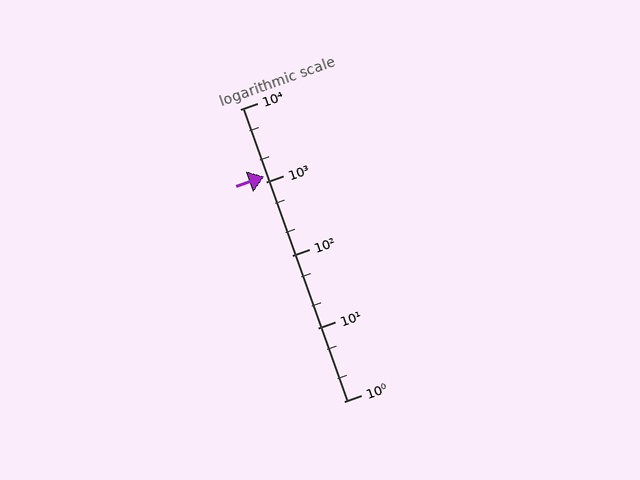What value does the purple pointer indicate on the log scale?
The pointer indicates approximately 1200.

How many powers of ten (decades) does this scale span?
The scale spans 4 decades, from 1 to 10000.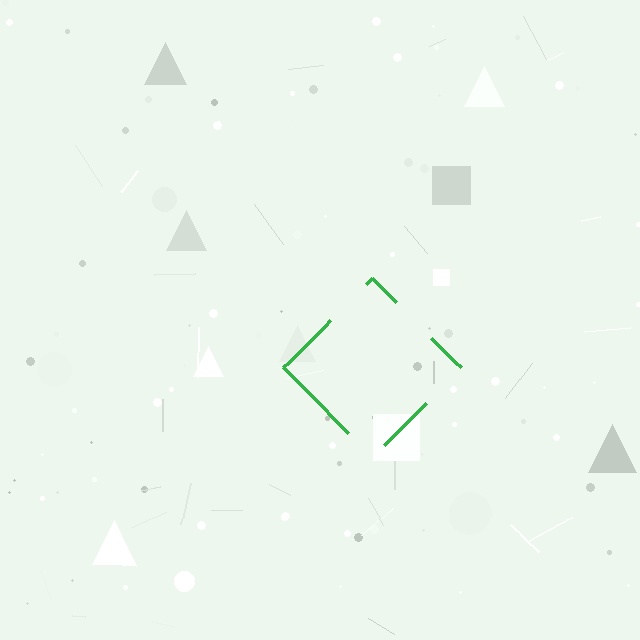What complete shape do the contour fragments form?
The contour fragments form a diamond.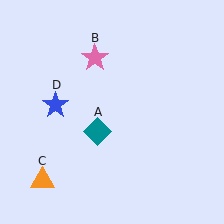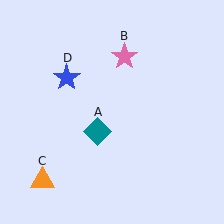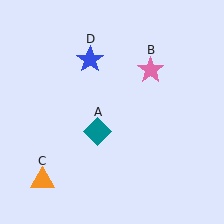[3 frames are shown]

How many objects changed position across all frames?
2 objects changed position: pink star (object B), blue star (object D).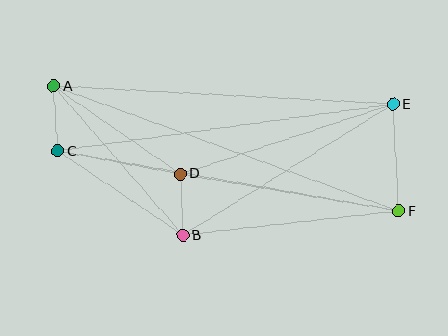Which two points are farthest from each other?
Points A and F are farthest from each other.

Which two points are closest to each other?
Points B and D are closest to each other.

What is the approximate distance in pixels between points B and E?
The distance between B and E is approximately 248 pixels.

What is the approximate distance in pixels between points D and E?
The distance between D and E is approximately 224 pixels.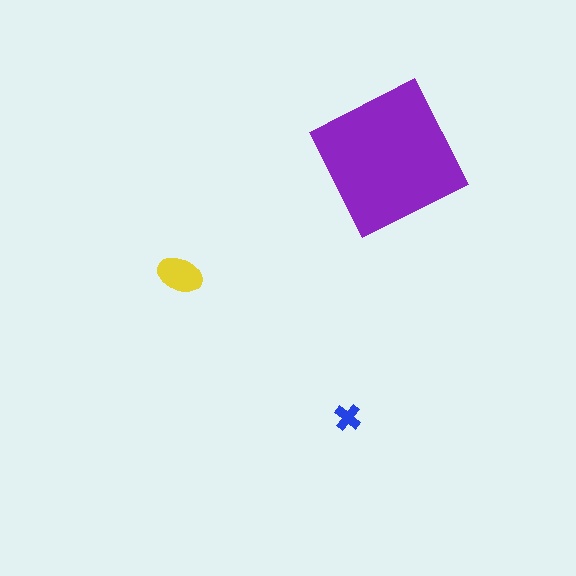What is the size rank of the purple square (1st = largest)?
1st.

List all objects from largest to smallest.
The purple square, the yellow ellipse, the blue cross.